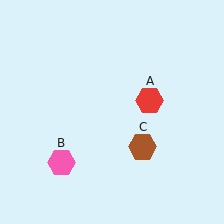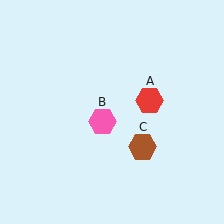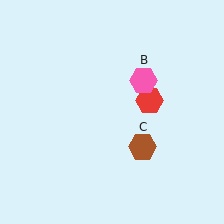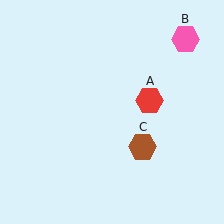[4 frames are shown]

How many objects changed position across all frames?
1 object changed position: pink hexagon (object B).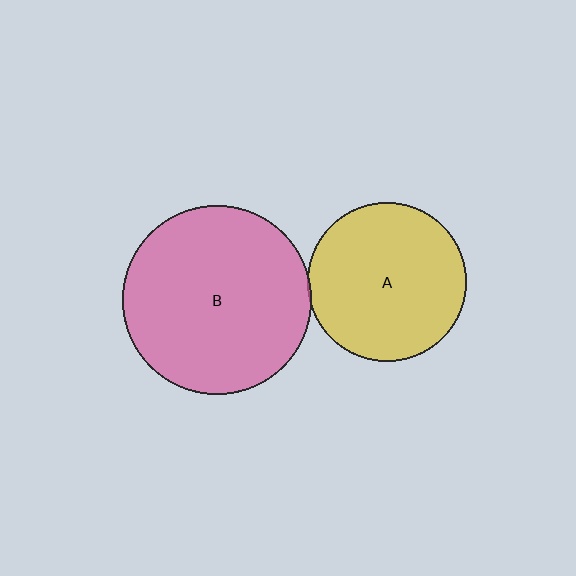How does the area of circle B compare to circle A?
Approximately 1.4 times.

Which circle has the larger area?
Circle B (pink).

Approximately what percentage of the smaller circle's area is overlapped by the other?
Approximately 5%.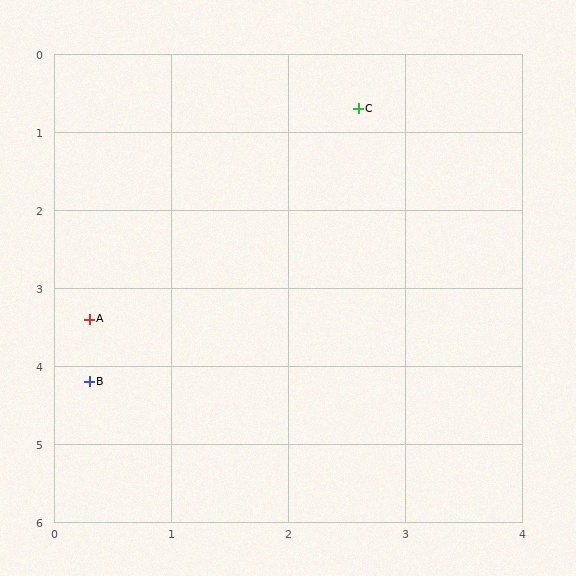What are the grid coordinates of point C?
Point C is at approximately (2.6, 0.7).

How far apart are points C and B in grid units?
Points C and B are about 4.2 grid units apart.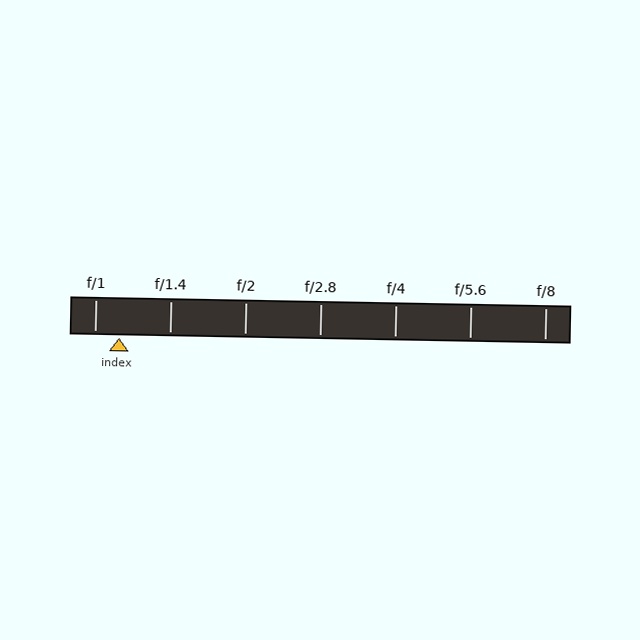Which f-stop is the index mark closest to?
The index mark is closest to f/1.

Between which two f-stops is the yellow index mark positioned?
The index mark is between f/1 and f/1.4.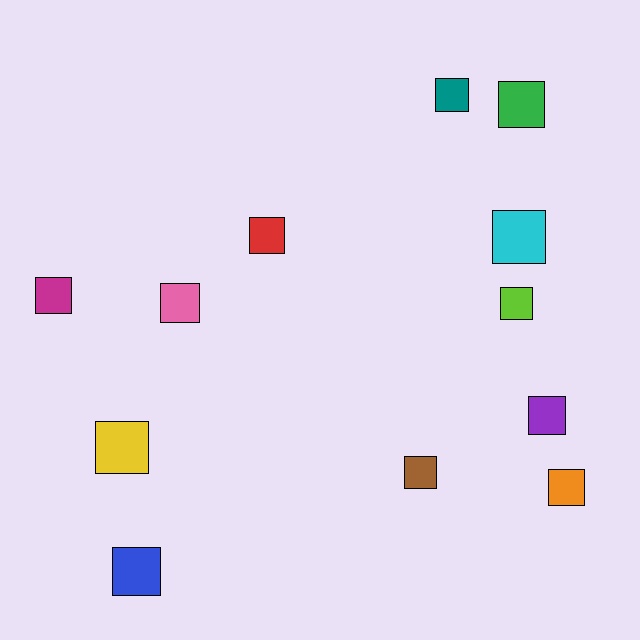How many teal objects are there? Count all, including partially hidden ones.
There is 1 teal object.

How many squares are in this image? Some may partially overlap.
There are 12 squares.